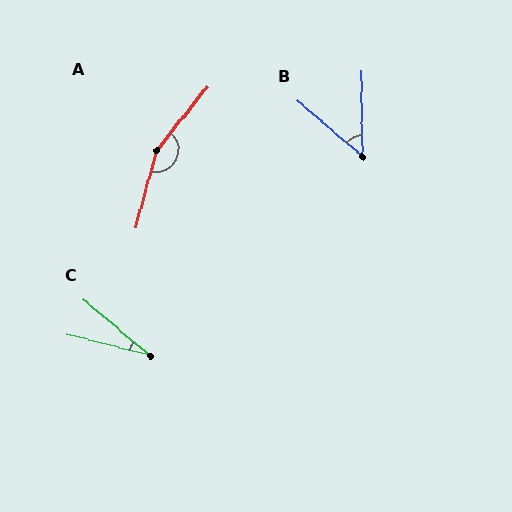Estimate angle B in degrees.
Approximately 49 degrees.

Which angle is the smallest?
C, at approximately 26 degrees.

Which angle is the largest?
A, at approximately 156 degrees.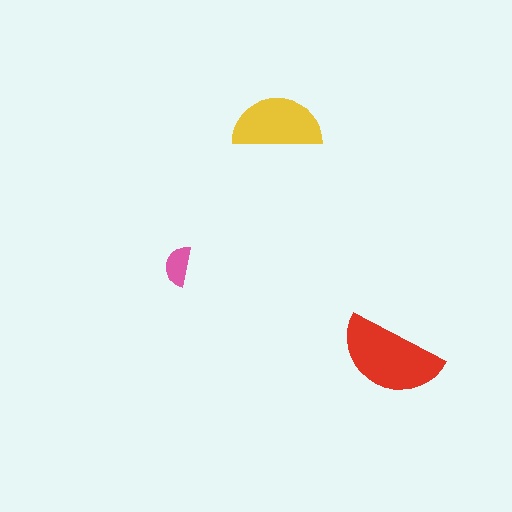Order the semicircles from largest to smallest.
the red one, the yellow one, the pink one.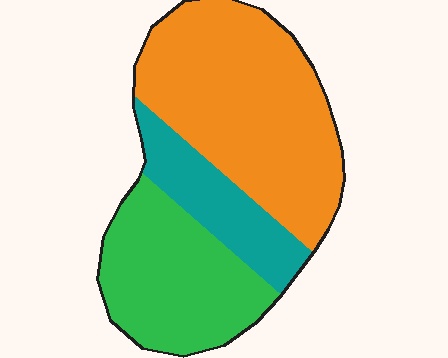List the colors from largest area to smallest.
From largest to smallest: orange, green, teal.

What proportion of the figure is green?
Green covers 32% of the figure.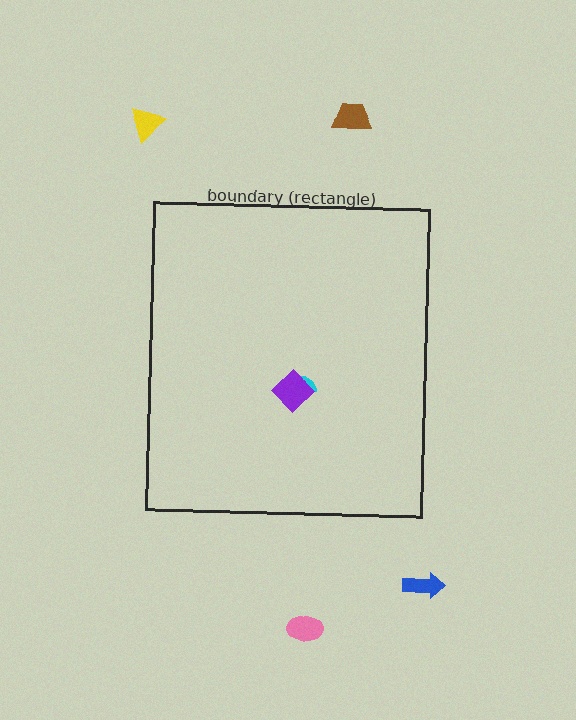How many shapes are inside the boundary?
2 inside, 4 outside.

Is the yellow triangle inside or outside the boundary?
Outside.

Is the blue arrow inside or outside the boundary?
Outside.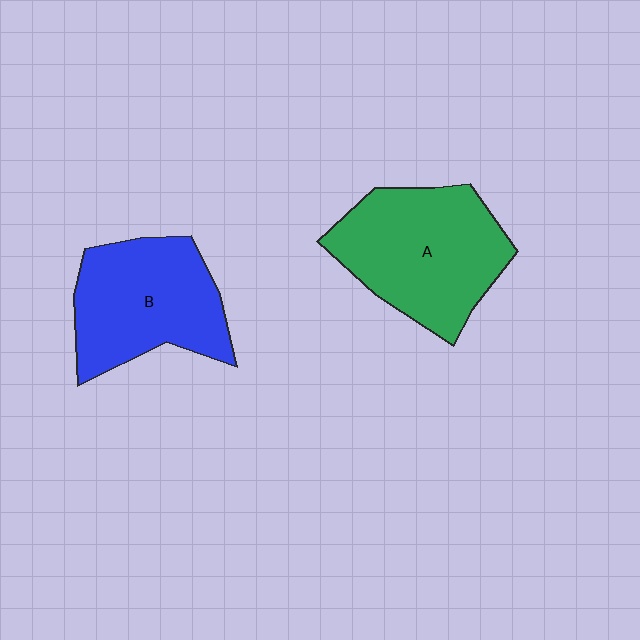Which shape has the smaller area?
Shape B (blue).